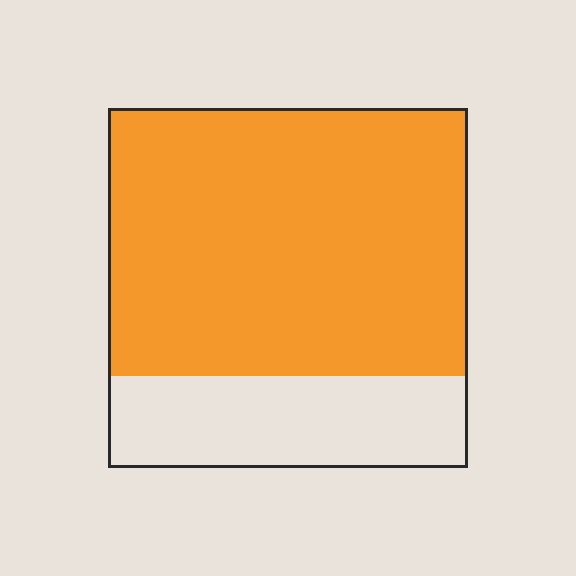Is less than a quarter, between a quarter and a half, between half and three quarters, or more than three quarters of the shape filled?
Between half and three quarters.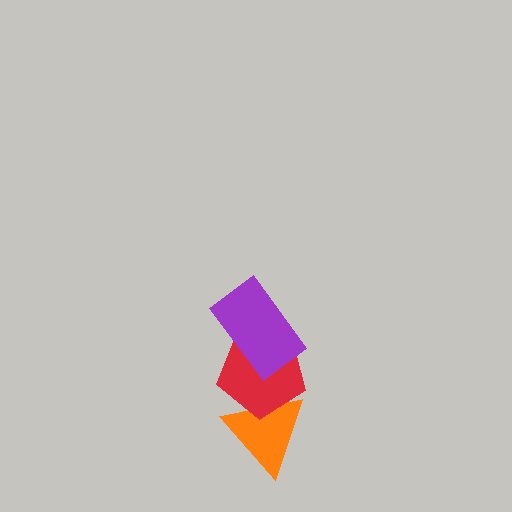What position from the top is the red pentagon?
The red pentagon is 2nd from the top.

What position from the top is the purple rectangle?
The purple rectangle is 1st from the top.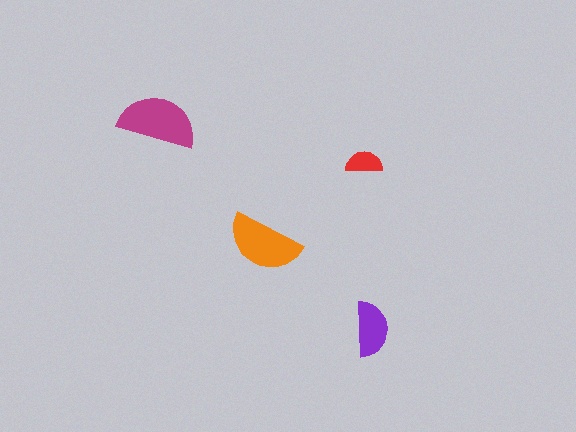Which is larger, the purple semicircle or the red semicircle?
The purple one.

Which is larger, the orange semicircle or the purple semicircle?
The orange one.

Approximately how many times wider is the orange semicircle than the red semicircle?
About 2 times wider.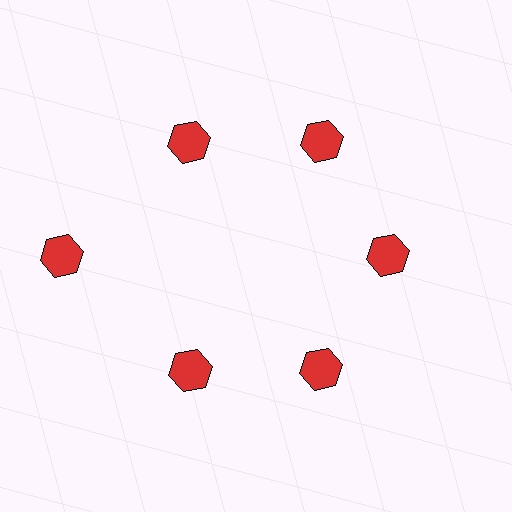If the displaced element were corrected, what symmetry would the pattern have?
It would have 6-fold rotational symmetry — the pattern would map onto itself every 60 degrees.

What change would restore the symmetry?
The symmetry would be restored by moving it inward, back onto the ring so that all 6 hexagons sit at equal angles and equal distance from the center.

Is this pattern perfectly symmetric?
No. The 6 red hexagons are arranged in a ring, but one element near the 9 o'clock position is pushed outward from the center, breaking the 6-fold rotational symmetry.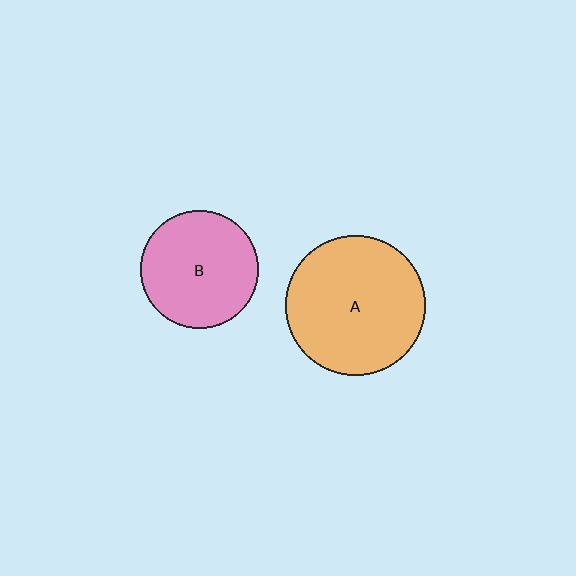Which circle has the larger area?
Circle A (orange).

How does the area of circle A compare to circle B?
Approximately 1.4 times.